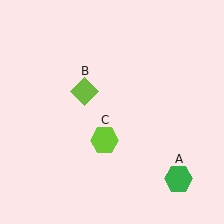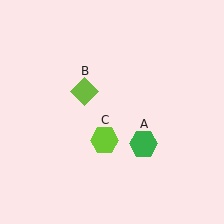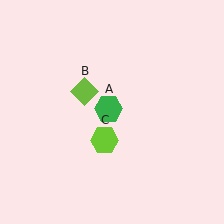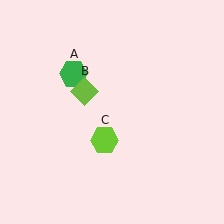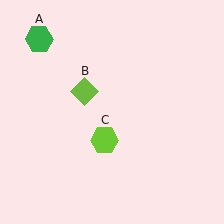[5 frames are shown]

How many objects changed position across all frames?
1 object changed position: green hexagon (object A).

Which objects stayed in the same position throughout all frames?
Lime diamond (object B) and lime hexagon (object C) remained stationary.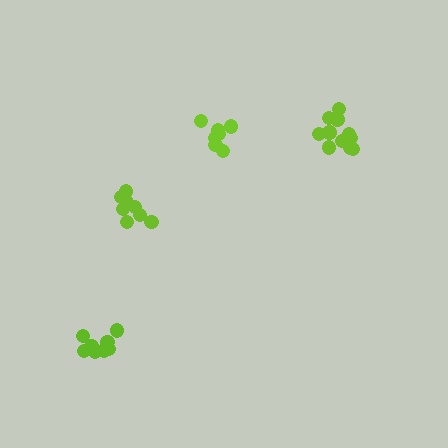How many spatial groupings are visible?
There are 4 spatial groupings.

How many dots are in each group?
Group 1: 7 dots, Group 2: 8 dots, Group 3: 12 dots, Group 4: 8 dots (35 total).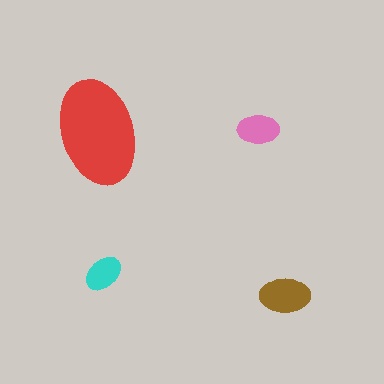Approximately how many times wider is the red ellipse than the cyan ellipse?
About 2.5 times wider.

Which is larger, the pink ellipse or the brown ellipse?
The brown one.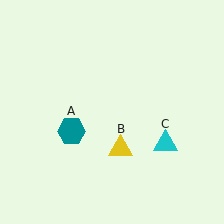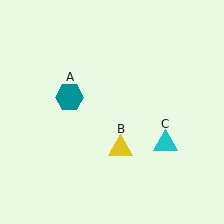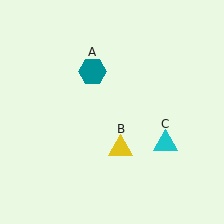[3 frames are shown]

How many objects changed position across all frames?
1 object changed position: teal hexagon (object A).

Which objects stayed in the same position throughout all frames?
Yellow triangle (object B) and cyan triangle (object C) remained stationary.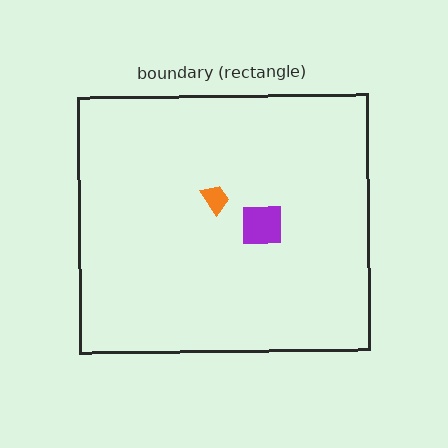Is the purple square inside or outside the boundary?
Inside.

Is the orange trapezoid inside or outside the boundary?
Inside.